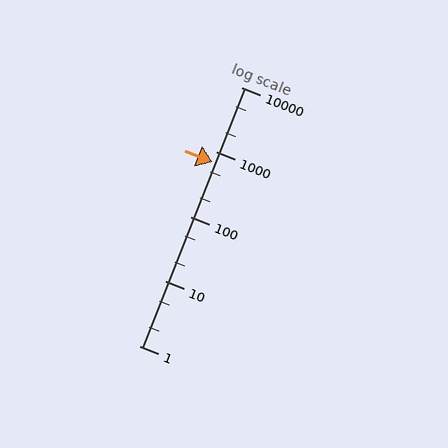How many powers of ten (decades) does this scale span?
The scale spans 4 decades, from 1 to 10000.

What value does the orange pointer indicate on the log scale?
The pointer indicates approximately 690.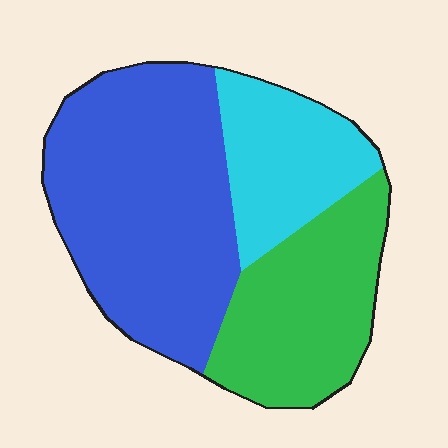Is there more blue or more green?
Blue.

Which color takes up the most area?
Blue, at roughly 50%.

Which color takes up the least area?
Cyan, at roughly 20%.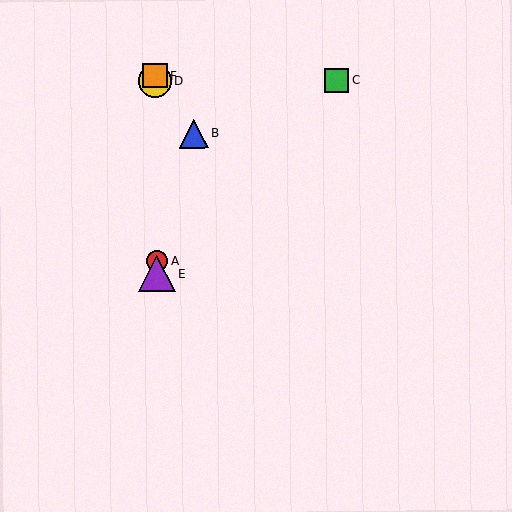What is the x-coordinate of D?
Object D is at x≈155.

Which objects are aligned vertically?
Objects A, D, E, F are aligned vertically.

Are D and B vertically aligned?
No, D is at x≈155 and B is at x≈194.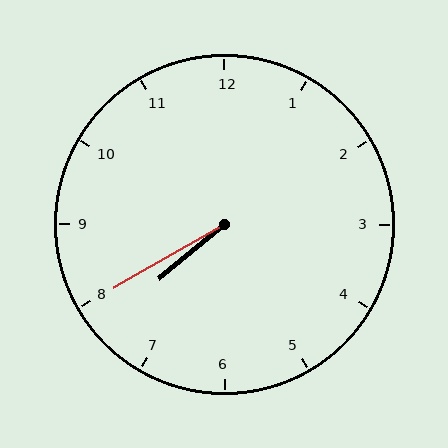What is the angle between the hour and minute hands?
Approximately 10 degrees.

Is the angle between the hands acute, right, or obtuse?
It is acute.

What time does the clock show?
7:40.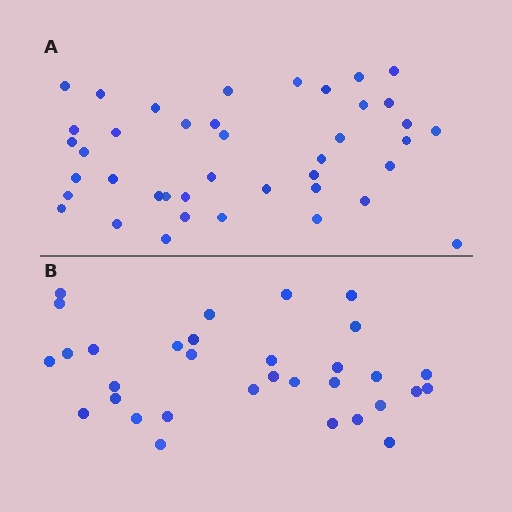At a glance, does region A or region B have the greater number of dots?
Region A (the top region) has more dots.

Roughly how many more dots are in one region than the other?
Region A has roughly 8 or so more dots than region B.